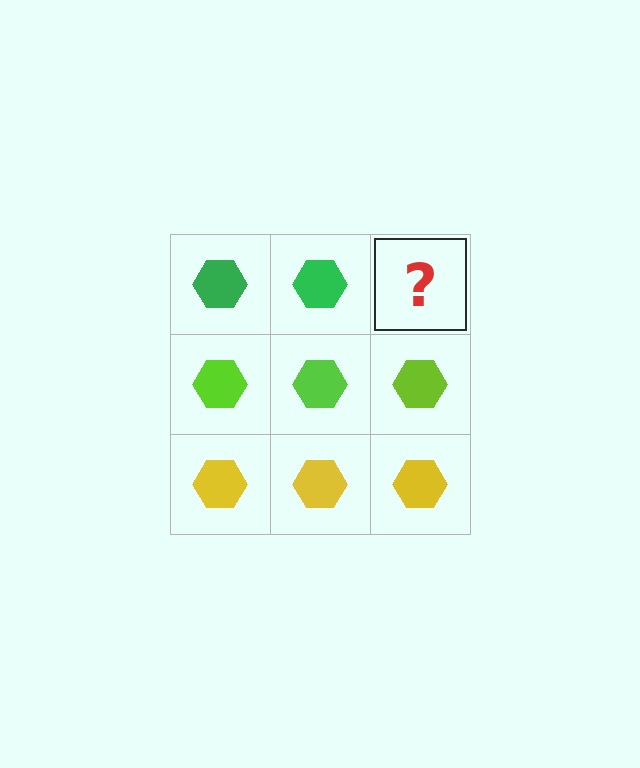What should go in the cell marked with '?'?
The missing cell should contain a green hexagon.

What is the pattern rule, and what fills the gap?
The rule is that each row has a consistent color. The gap should be filled with a green hexagon.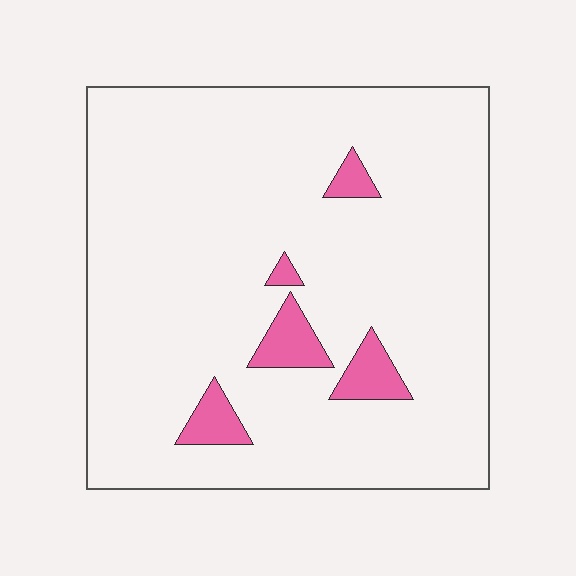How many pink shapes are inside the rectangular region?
5.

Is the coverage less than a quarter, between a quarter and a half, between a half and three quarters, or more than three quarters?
Less than a quarter.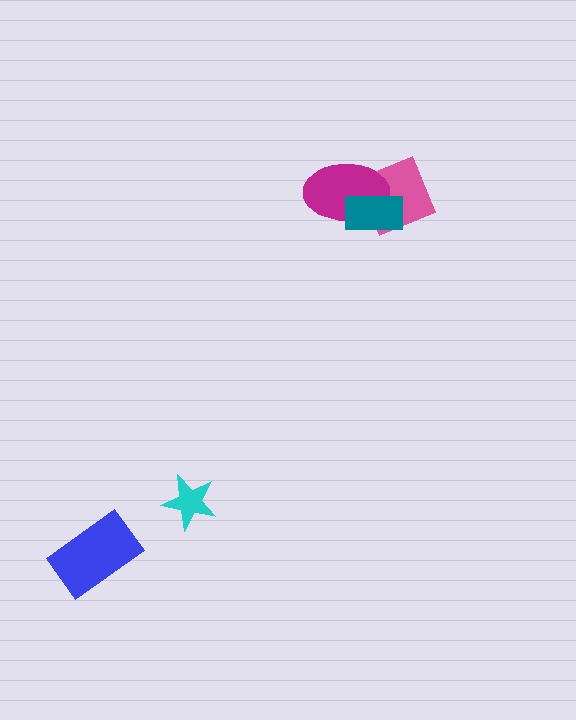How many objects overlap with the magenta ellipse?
2 objects overlap with the magenta ellipse.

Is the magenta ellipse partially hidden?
Yes, it is partially covered by another shape.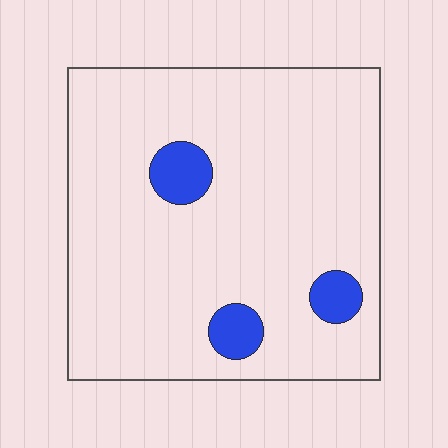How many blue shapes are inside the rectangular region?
3.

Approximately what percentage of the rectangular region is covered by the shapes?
Approximately 10%.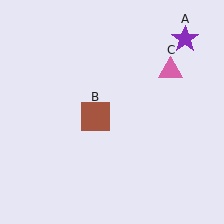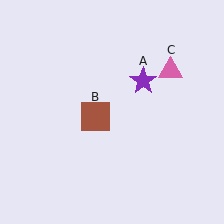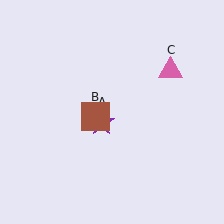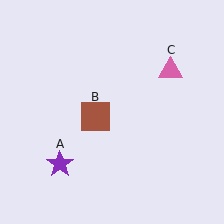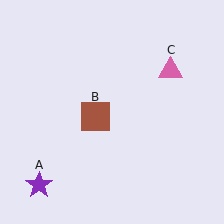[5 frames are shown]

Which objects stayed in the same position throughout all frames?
Brown square (object B) and pink triangle (object C) remained stationary.